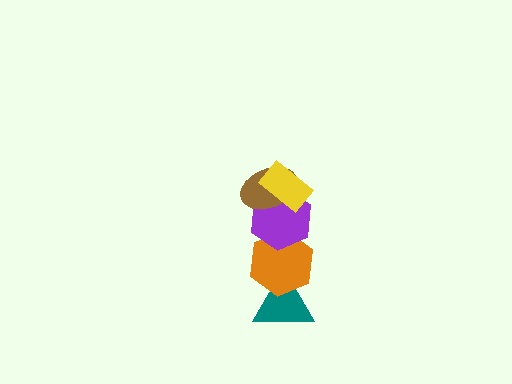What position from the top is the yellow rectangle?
The yellow rectangle is 1st from the top.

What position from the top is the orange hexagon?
The orange hexagon is 4th from the top.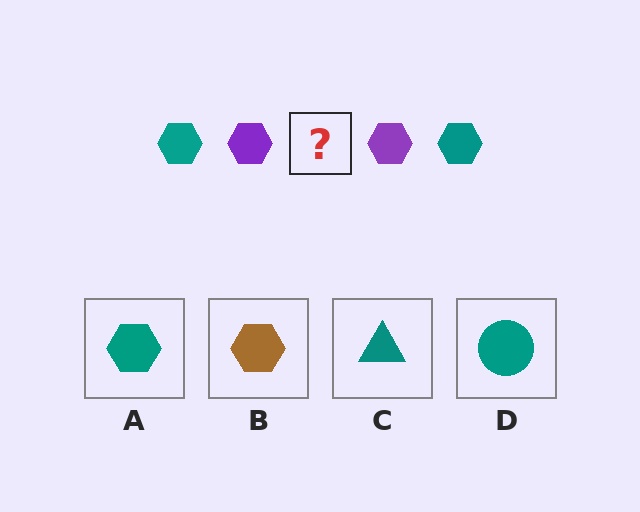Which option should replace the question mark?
Option A.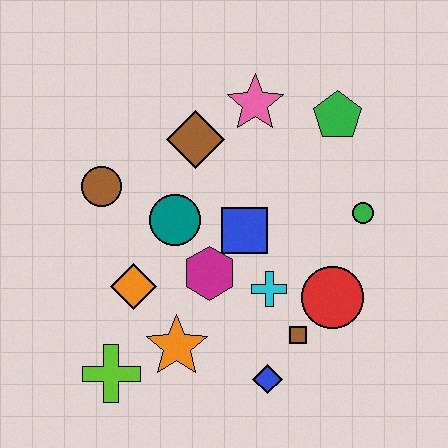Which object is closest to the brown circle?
The teal circle is closest to the brown circle.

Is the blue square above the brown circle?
No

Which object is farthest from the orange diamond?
The green pentagon is farthest from the orange diamond.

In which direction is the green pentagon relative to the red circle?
The green pentagon is above the red circle.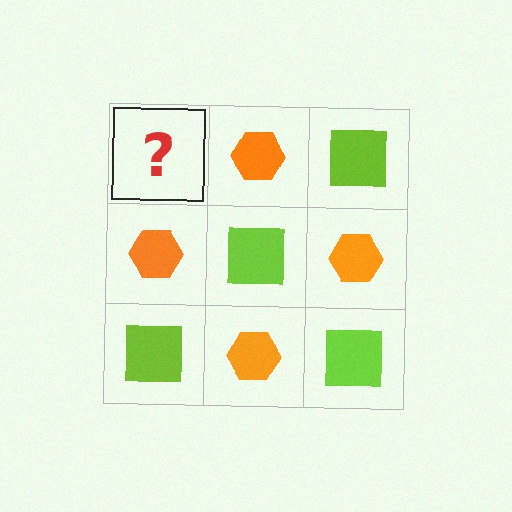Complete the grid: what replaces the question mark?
The question mark should be replaced with a lime square.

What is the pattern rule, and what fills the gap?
The rule is that it alternates lime square and orange hexagon in a checkerboard pattern. The gap should be filled with a lime square.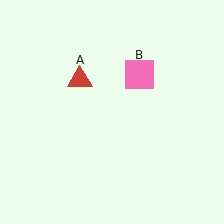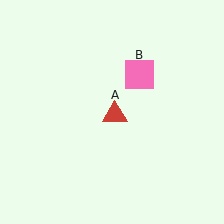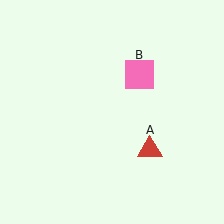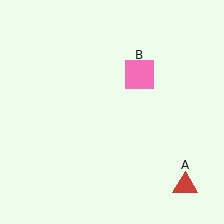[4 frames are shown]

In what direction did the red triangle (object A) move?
The red triangle (object A) moved down and to the right.